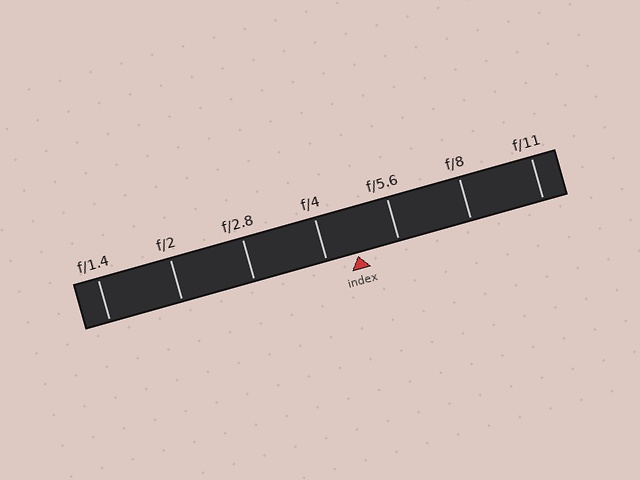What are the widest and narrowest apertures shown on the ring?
The widest aperture shown is f/1.4 and the narrowest is f/11.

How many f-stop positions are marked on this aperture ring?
There are 7 f-stop positions marked.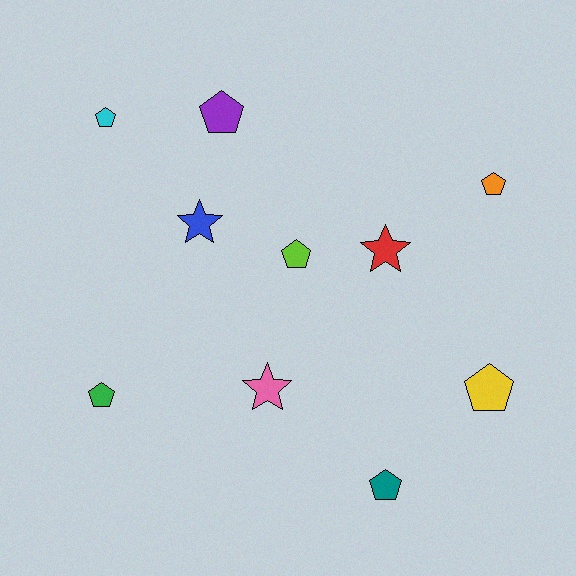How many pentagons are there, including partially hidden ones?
There are 7 pentagons.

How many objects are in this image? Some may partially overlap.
There are 10 objects.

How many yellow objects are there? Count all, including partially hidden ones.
There is 1 yellow object.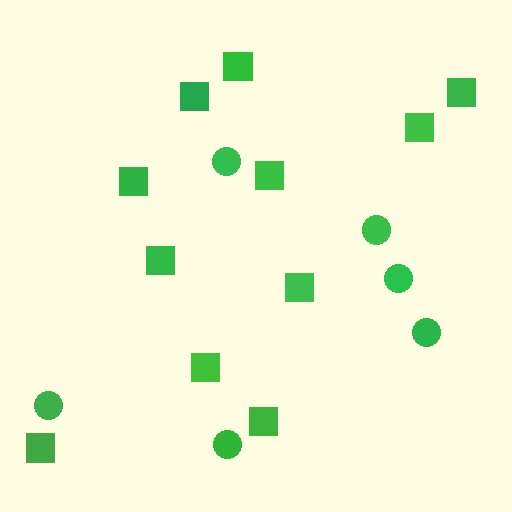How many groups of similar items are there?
There are 2 groups: one group of squares (11) and one group of circles (6).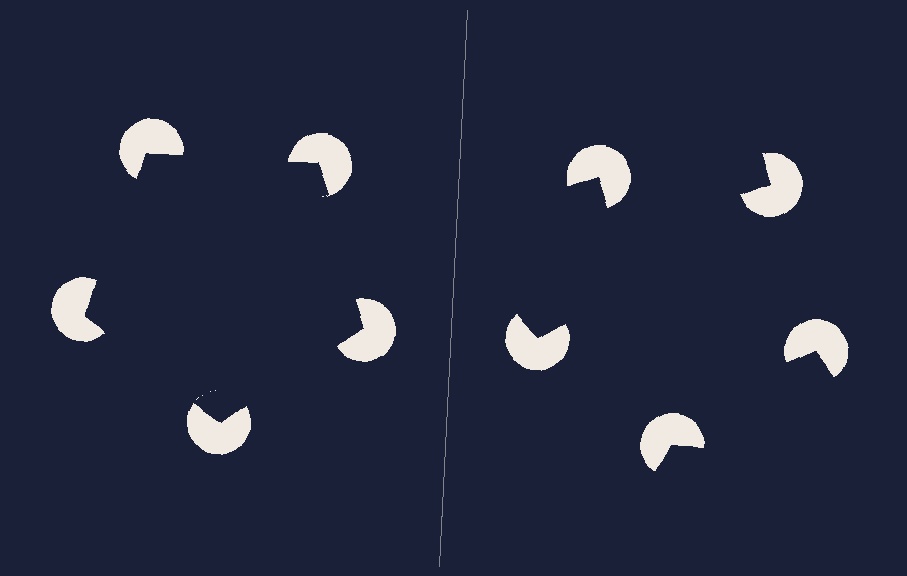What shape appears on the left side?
An illusory pentagon.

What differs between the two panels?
The pac-man discs are positioned identically on both sides; only the wedge orientations differ. On the left they align to a pentagon; on the right they are misaligned.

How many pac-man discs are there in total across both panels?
10 — 5 on each side.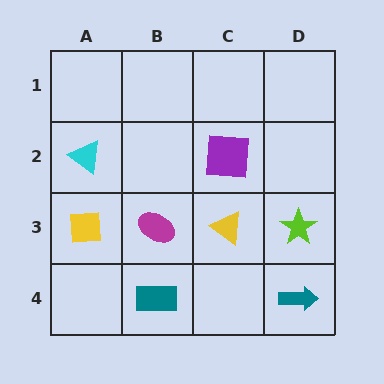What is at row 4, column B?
A teal rectangle.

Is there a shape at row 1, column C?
No, that cell is empty.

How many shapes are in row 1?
0 shapes.